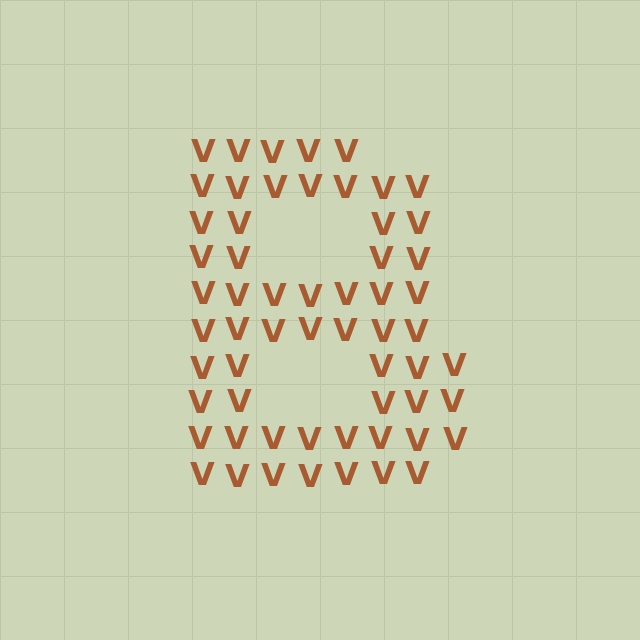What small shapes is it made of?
It is made of small letter V's.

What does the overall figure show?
The overall figure shows the letter B.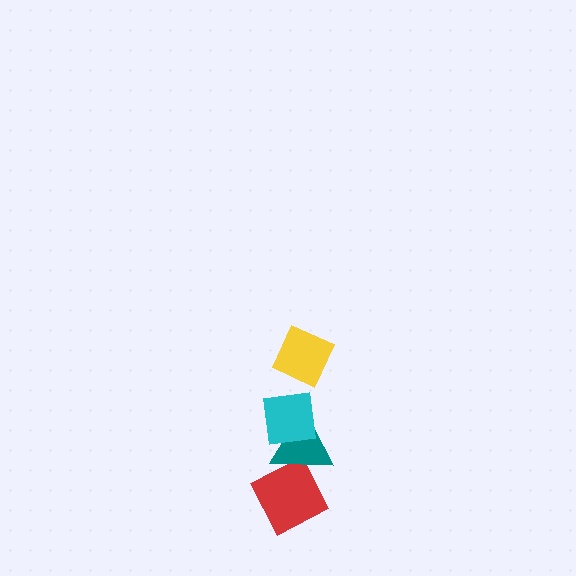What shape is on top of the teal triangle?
The cyan square is on top of the teal triangle.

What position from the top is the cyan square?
The cyan square is 2nd from the top.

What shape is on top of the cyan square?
The yellow diamond is on top of the cyan square.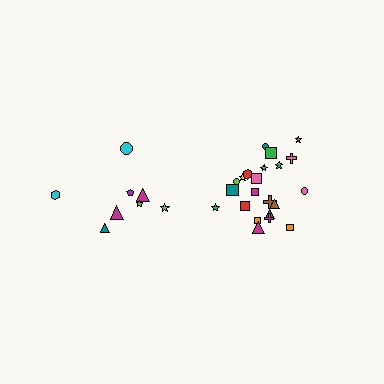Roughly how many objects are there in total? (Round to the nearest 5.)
Roughly 30 objects in total.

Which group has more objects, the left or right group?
The right group.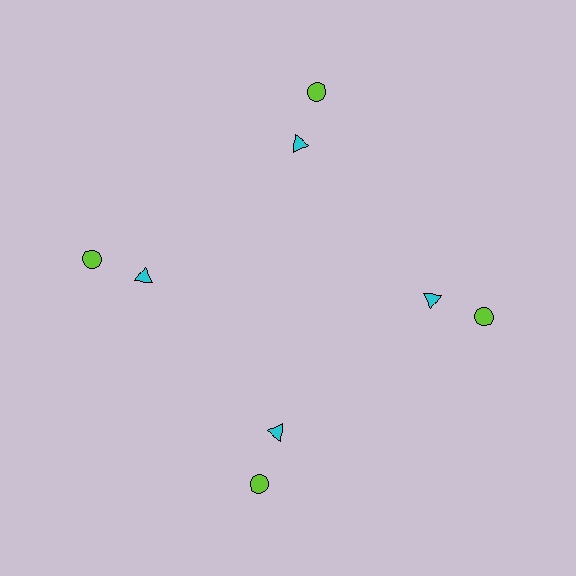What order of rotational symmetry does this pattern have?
This pattern has 4-fold rotational symmetry.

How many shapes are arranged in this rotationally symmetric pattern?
There are 8 shapes, arranged in 4 groups of 2.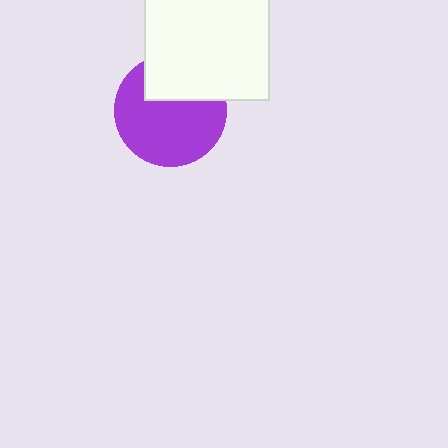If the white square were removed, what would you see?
You would see the complete purple circle.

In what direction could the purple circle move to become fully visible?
The purple circle could move down. That would shift it out from behind the white square entirely.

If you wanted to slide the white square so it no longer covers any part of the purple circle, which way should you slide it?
Slide it up — that is the most direct way to separate the two shapes.